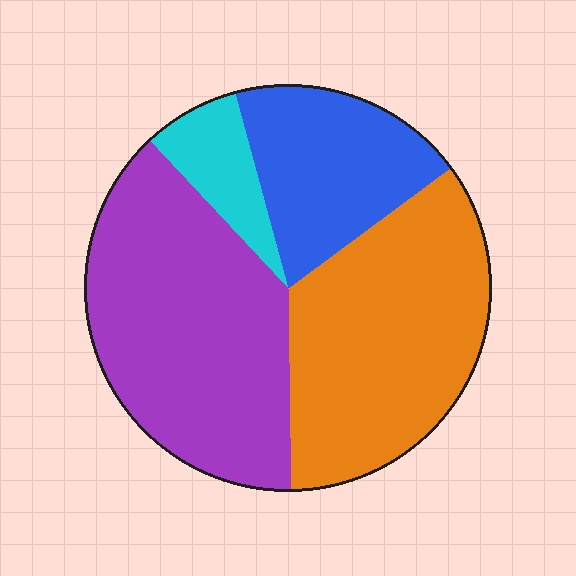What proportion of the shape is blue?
Blue takes up about one fifth (1/5) of the shape.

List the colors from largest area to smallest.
From largest to smallest: purple, orange, blue, cyan.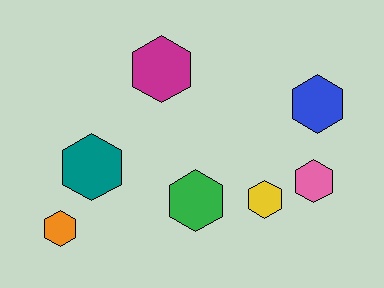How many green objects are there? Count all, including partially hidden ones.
There is 1 green object.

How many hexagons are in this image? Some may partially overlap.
There are 7 hexagons.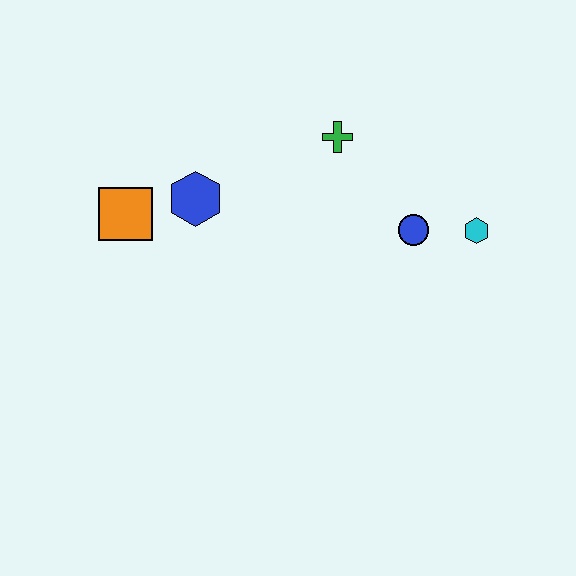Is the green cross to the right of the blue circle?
No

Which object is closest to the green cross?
The blue circle is closest to the green cross.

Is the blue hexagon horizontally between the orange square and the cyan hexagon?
Yes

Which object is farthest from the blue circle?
The orange square is farthest from the blue circle.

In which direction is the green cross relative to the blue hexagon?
The green cross is to the right of the blue hexagon.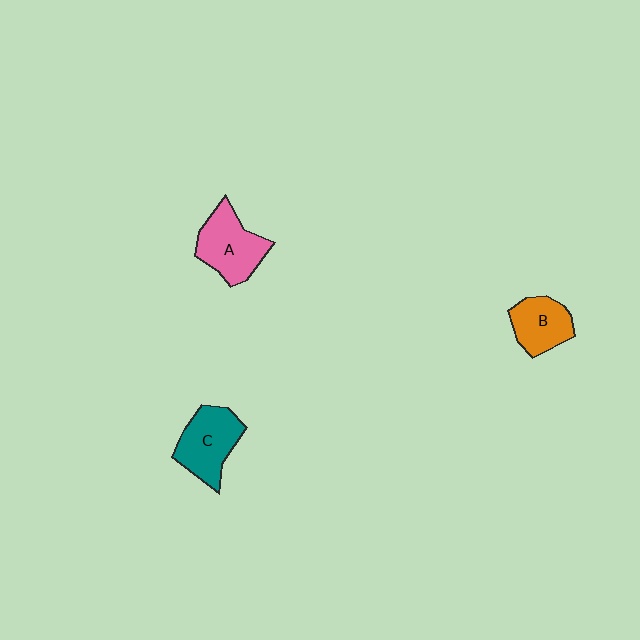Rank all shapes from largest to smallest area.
From largest to smallest: A (pink), C (teal), B (orange).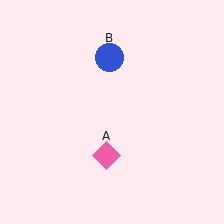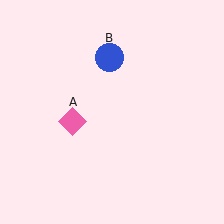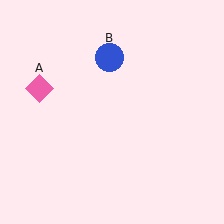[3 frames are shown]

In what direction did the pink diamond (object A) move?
The pink diamond (object A) moved up and to the left.